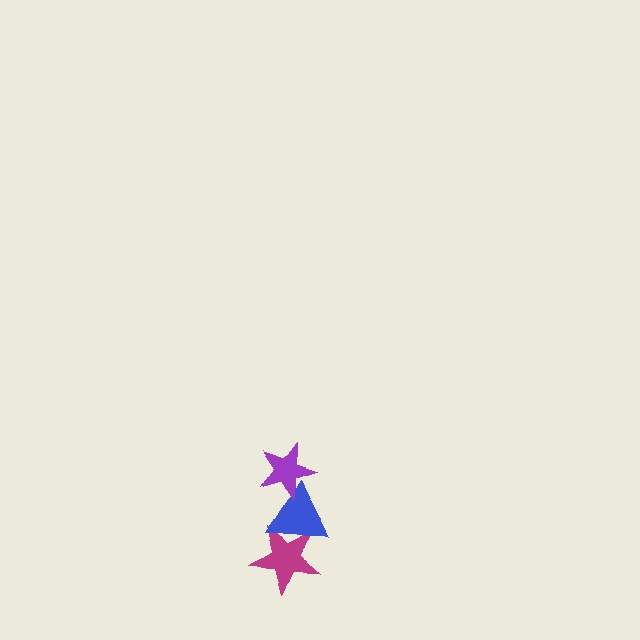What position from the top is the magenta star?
The magenta star is 3rd from the top.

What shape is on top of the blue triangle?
The purple star is on top of the blue triangle.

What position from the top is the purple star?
The purple star is 1st from the top.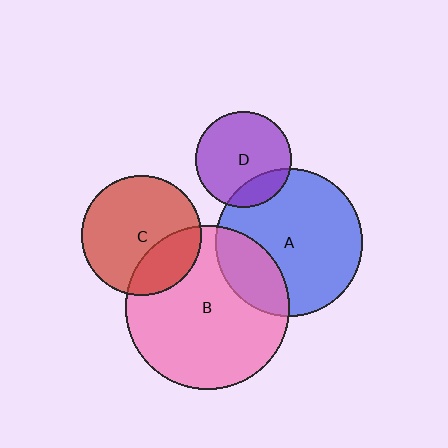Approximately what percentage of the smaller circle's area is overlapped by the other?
Approximately 20%.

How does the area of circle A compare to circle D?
Approximately 2.4 times.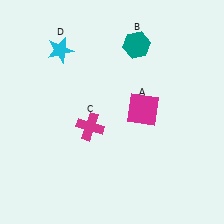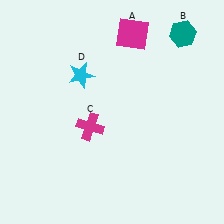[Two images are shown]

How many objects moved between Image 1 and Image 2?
3 objects moved between the two images.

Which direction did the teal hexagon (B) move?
The teal hexagon (B) moved right.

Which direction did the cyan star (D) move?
The cyan star (D) moved down.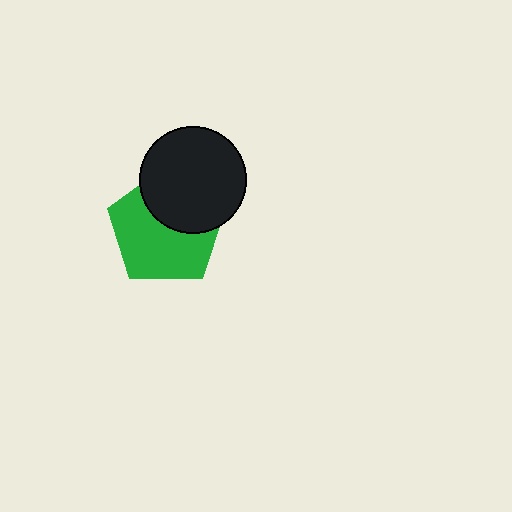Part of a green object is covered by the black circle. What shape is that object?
It is a pentagon.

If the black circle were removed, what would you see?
You would see the complete green pentagon.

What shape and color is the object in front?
The object in front is a black circle.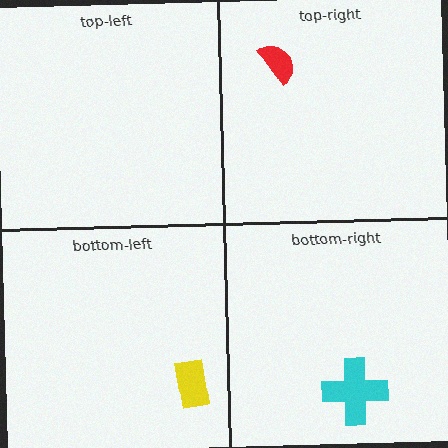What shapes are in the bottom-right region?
The cyan cross.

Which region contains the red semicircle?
The top-right region.